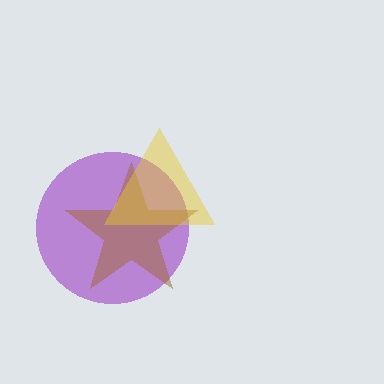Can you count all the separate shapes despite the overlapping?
Yes, there are 3 separate shapes.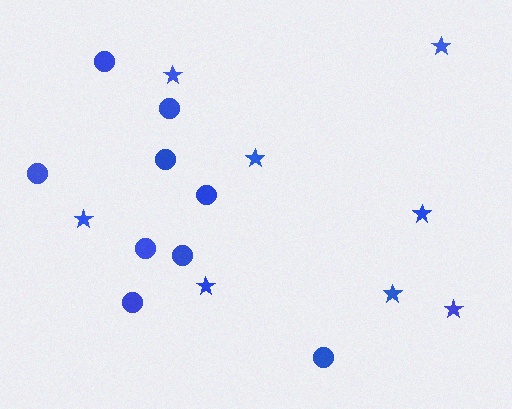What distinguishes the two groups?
There are 2 groups: one group of circles (9) and one group of stars (8).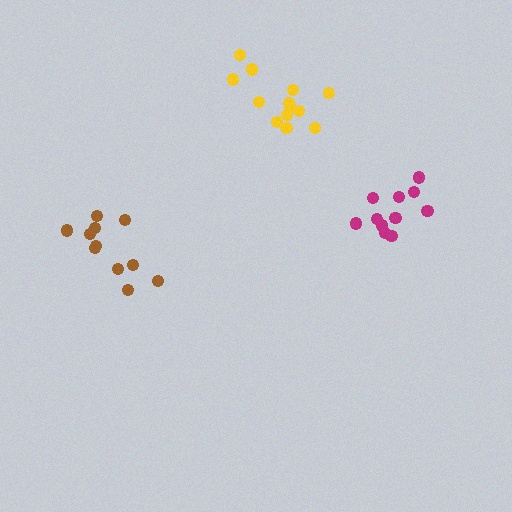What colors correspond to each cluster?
The clusters are colored: magenta, brown, yellow.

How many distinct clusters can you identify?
There are 3 distinct clusters.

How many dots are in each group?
Group 1: 12 dots, Group 2: 11 dots, Group 3: 13 dots (36 total).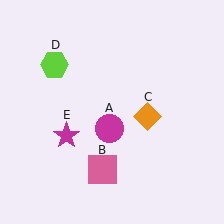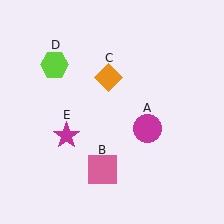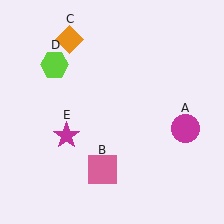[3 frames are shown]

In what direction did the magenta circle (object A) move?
The magenta circle (object A) moved right.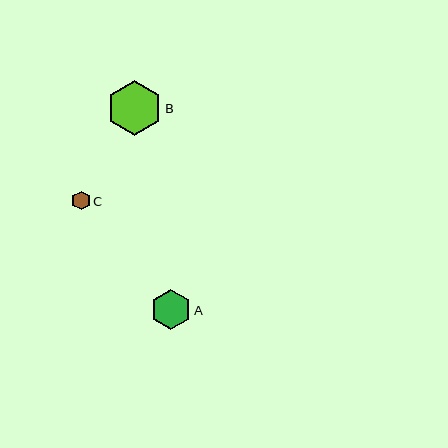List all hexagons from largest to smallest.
From largest to smallest: B, A, C.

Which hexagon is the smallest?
Hexagon C is the smallest with a size of approximately 19 pixels.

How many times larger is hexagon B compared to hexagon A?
Hexagon B is approximately 1.4 times the size of hexagon A.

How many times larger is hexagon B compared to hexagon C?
Hexagon B is approximately 3.0 times the size of hexagon C.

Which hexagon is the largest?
Hexagon B is the largest with a size of approximately 55 pixels.